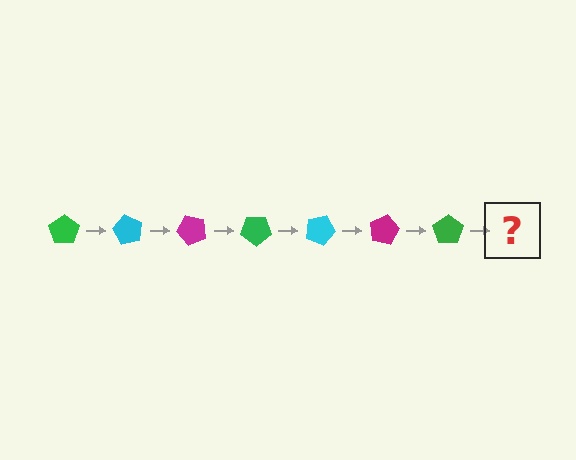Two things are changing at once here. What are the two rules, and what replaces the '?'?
The two rules are that it rotates 60 degrees each step and the color cycles through green, cyan, and magenta. The '?' should be a cyan pentagon, rotated 420 degrees from the start.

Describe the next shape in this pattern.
It should be a cyan pentagon, rotated 420 degrees from the start.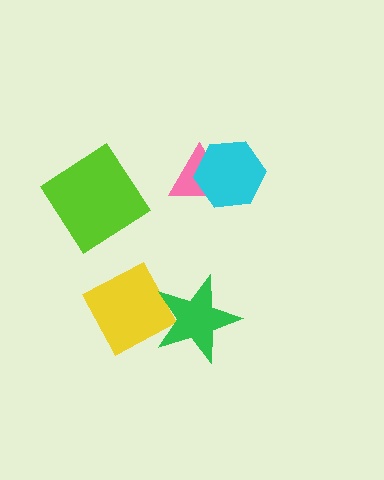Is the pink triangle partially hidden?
Yes, it is partially covered by another shape.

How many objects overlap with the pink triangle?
1 object overlaps with the pink triangle.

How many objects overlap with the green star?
1 object overlaps with the green star.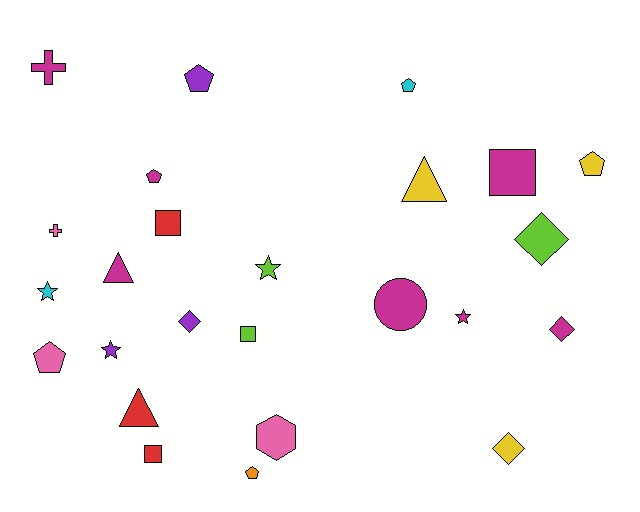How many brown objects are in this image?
There are no brown objects.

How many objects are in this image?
There are 25 objects.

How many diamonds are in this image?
There are 4 diamonds.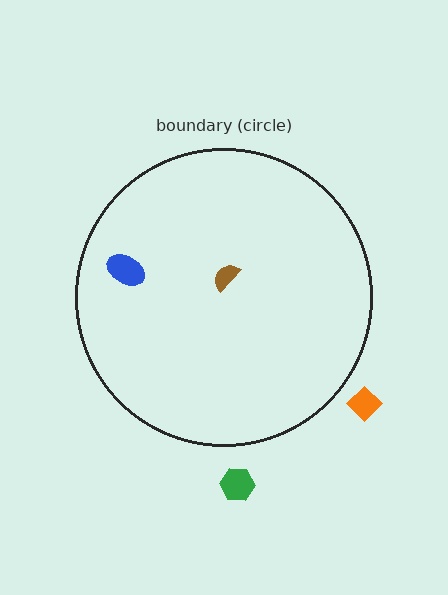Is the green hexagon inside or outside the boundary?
Outside.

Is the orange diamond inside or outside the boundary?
Outside.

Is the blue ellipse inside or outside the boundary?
Inside.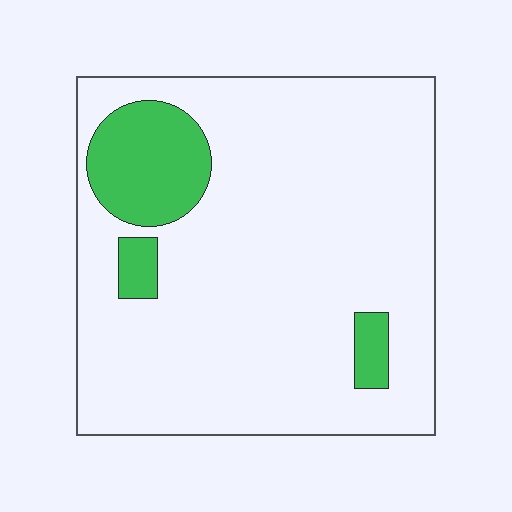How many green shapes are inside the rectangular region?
3.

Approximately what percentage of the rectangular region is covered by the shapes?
Approximately 15%.